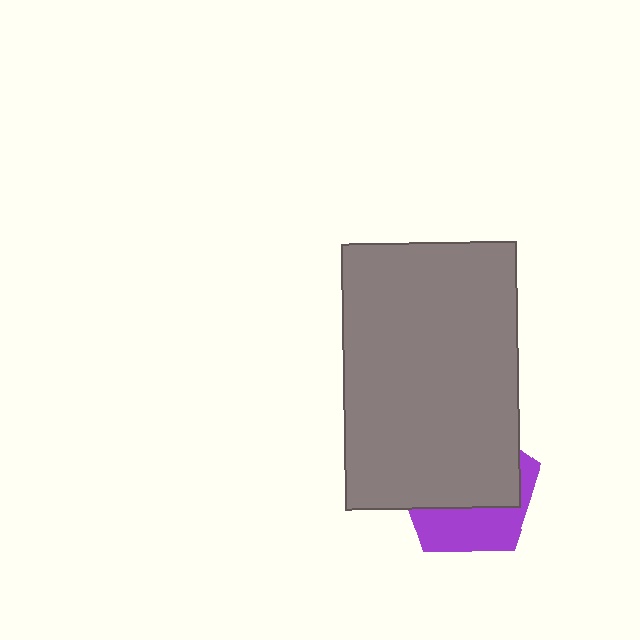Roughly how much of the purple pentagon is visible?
A small part of it is visible (roughly 37%).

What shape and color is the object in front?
The object in front is a gray rectangle.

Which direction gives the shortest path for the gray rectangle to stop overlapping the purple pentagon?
Moving up gives the shortest separation.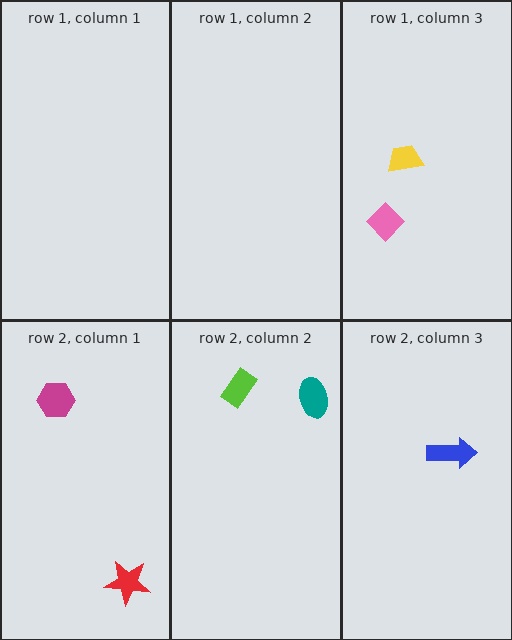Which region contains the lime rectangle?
The row 2, column 2 region.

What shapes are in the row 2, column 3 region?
The blue arrow.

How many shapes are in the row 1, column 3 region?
2.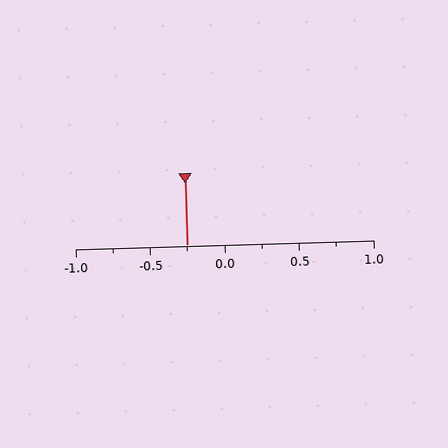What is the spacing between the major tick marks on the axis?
The major ticks are spaced 0.5 apart.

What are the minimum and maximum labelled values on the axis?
The axis runs from -1.0 to 1.0.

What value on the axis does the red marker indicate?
The marker indicates approximately -0.25.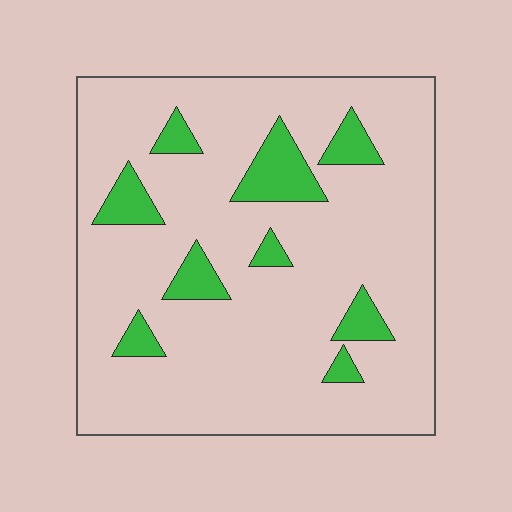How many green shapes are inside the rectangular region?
9.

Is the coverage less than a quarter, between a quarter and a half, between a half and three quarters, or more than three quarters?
Less than a quarter.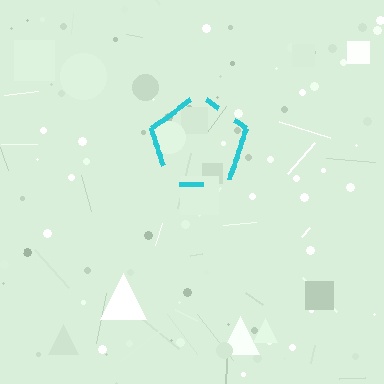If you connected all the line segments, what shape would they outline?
They would outline a pentagon.